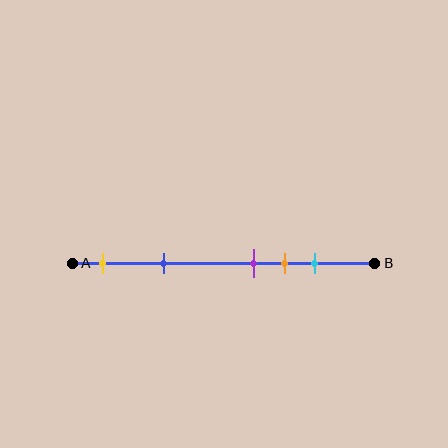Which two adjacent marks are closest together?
The purple and orange marks are the closest adjacent pair.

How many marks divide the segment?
There are 5 marks dividing the segment.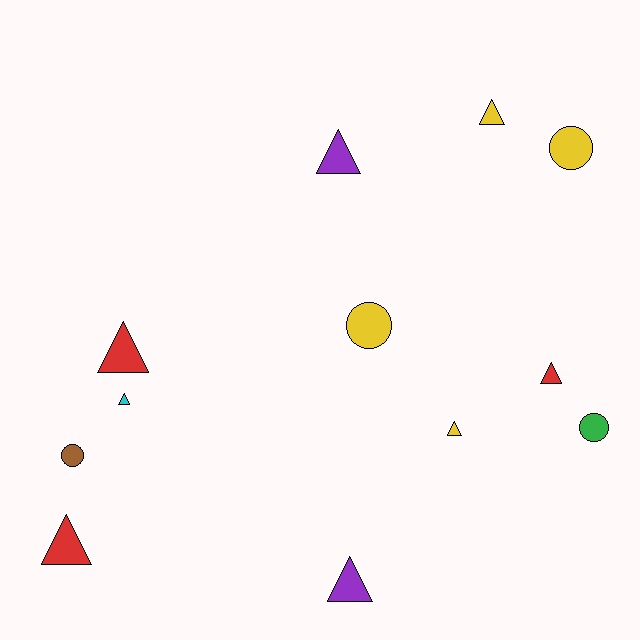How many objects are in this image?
There are 12 objects.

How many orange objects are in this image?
There are no orange objects.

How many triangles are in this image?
There are 8 triangles.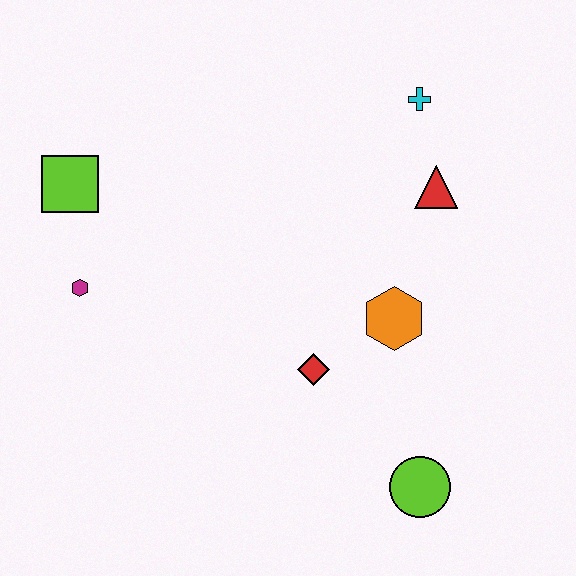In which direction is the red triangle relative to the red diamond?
The red triangle is above the red diamond.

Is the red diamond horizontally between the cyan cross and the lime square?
Yes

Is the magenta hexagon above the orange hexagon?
Yes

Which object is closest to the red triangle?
The cyan cross is closest to the red triangle.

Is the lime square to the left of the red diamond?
Yes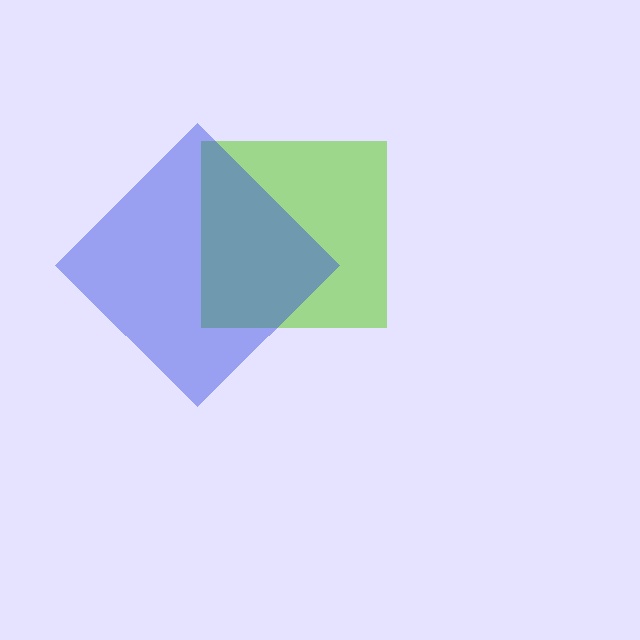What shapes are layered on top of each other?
The layered shapes are: a lime square, a blue diamond.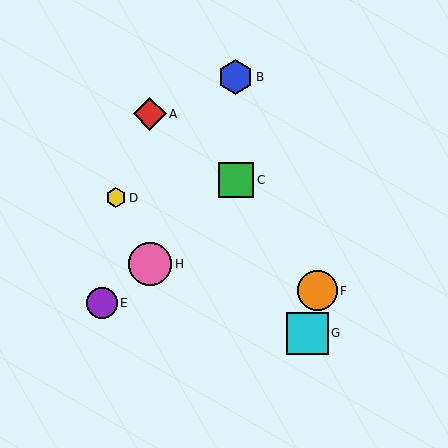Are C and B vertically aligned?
Yes, both are at x≈236.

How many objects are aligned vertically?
2 objects (B, C) are aligned vertically.